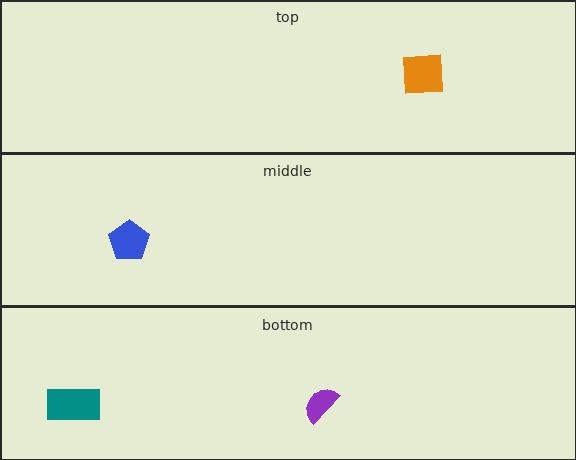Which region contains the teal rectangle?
The bottom region.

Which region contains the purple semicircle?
The bottom region.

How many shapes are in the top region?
1.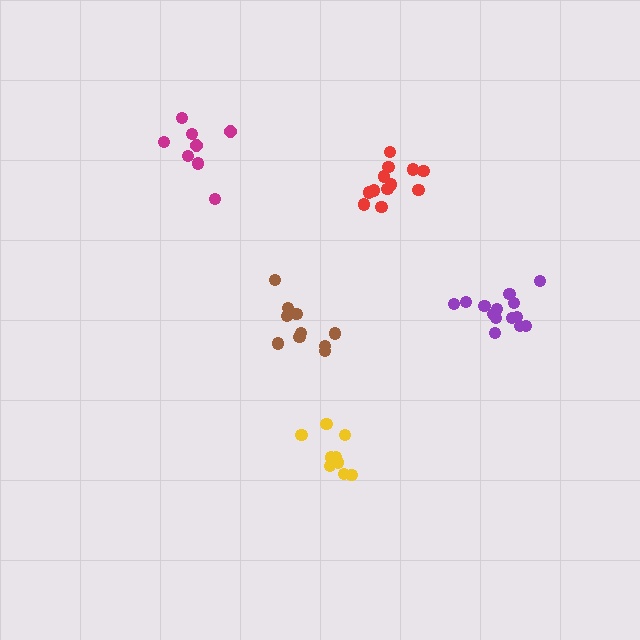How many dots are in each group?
Group 1: 14 dots, Group 2: 8 dots, Group 3: 9 dots, Group 4: 12 dots, Group 5: 10 dots (53 total).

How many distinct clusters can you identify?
There are 5 distinct clusters.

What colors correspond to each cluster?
The clusters are colored: purple, magenta, yellow, red, brown.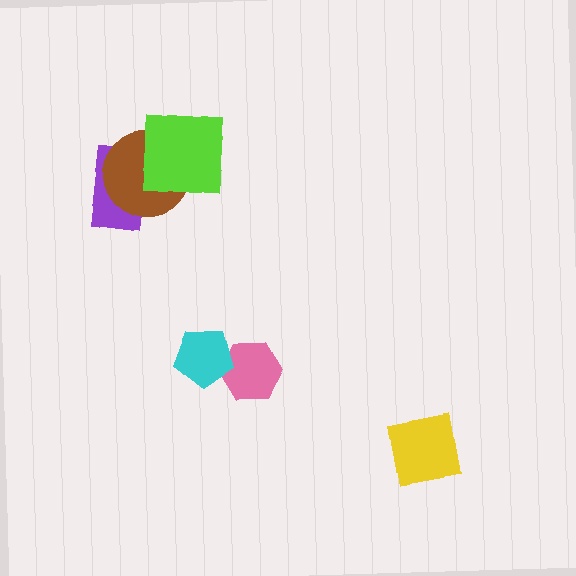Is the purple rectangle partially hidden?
Yes, it is partially covered by another shape.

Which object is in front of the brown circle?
The lime square is in front of the brown circle.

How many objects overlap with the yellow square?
0 objects overlap with the yellow square.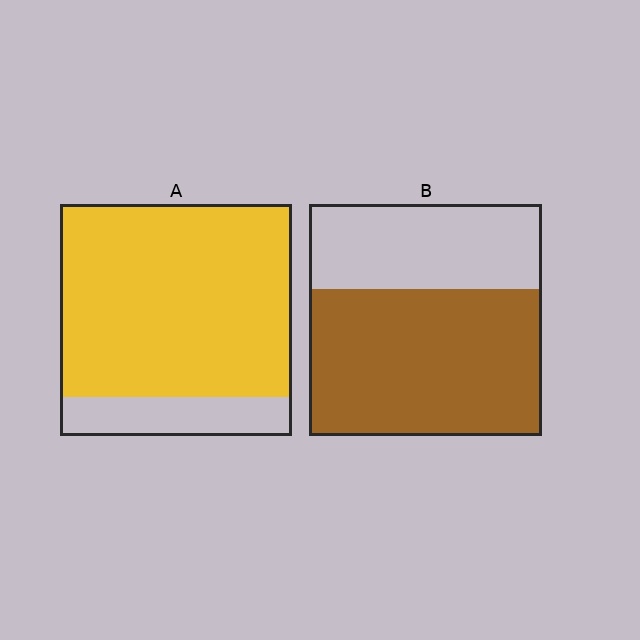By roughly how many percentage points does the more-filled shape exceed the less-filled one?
By roughly 20 percentage points (A over B).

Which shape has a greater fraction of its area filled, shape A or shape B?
Shape A.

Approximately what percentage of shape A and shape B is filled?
A is approximately 85% and B is approximately 65%.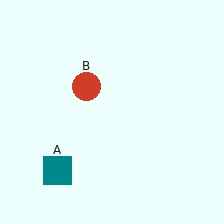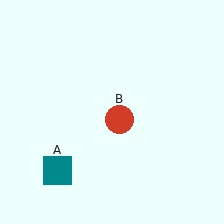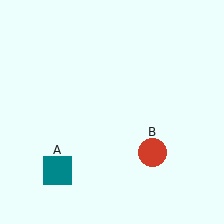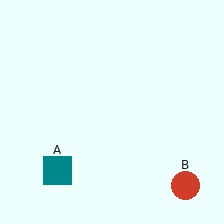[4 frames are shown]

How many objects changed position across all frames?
1 object changed position: red circle (object B).